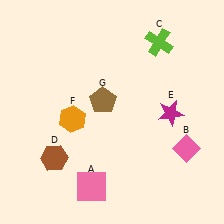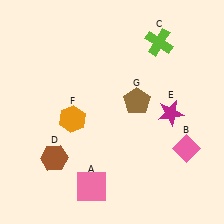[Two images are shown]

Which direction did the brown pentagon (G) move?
The brown pentagon (G) moved right.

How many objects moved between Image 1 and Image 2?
1 object moved between the two images.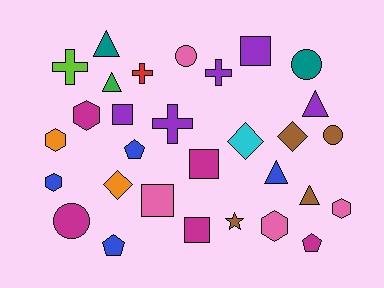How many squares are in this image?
There are 5 squares.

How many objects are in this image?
There are 30 objects.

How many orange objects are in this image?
There are 2 orange objects.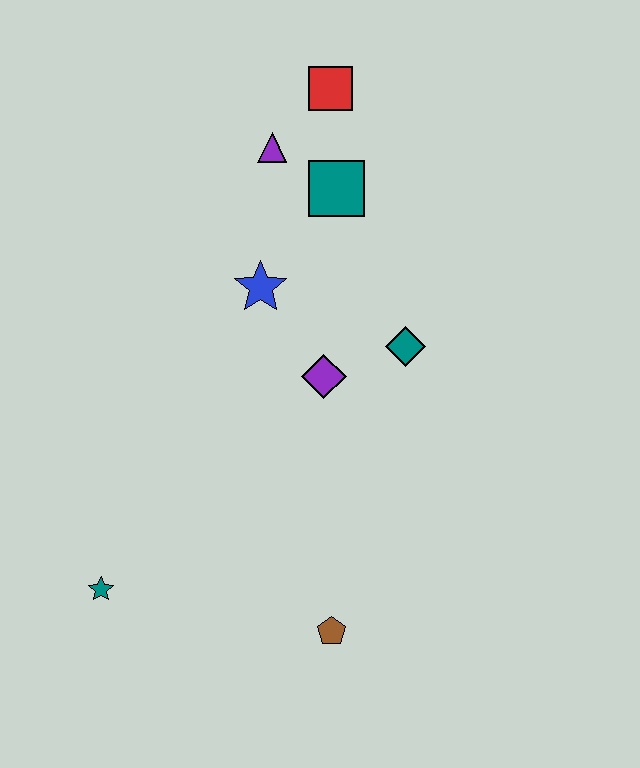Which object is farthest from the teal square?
The teal star is farthest from the teal square.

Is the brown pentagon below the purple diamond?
Yes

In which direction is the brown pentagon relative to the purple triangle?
The brown pentagon is below the purple triangle.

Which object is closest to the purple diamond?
The teal diamond is closest to the purple diamond.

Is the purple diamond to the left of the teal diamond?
Yes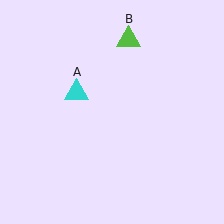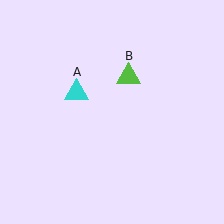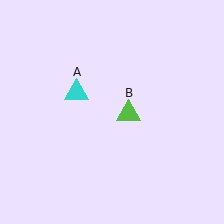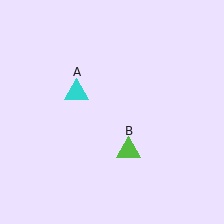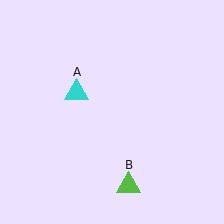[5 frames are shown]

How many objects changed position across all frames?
1 object changed position: lime triangle (object B).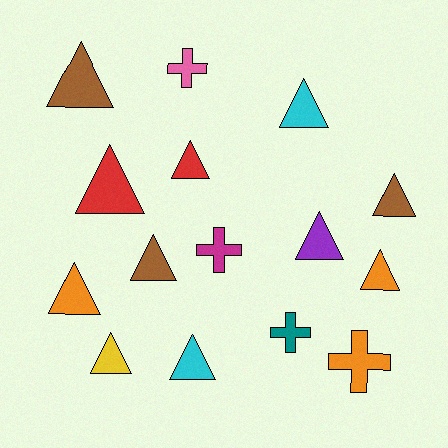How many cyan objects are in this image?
There are 2 cyan objects.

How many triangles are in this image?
There are 11 triangles.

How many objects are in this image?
There are 15 objects.